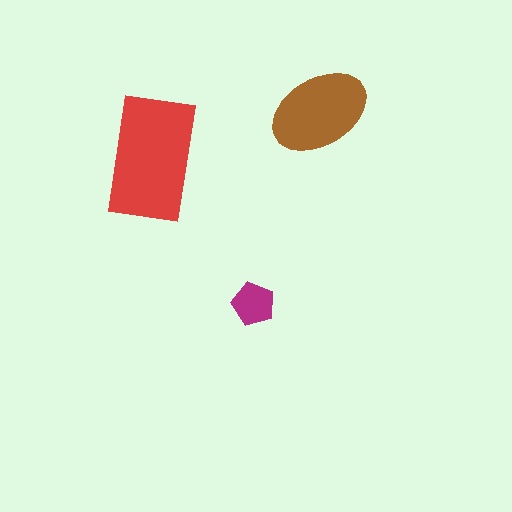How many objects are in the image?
There are 3 objects in the image.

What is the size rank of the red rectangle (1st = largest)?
1st.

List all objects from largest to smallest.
The red rectangle, the brown ellipse, the magenta pentagon.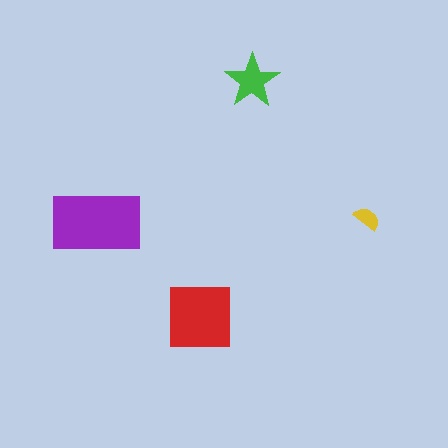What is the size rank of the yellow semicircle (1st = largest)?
4th.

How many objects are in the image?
There are 4 objects in the image.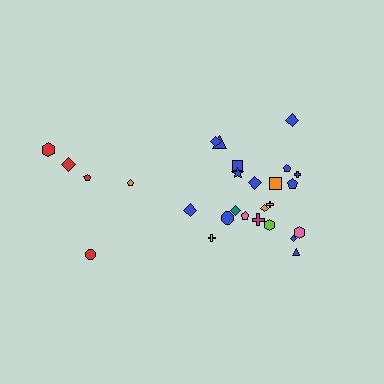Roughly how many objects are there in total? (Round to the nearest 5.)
Roughly 25 objects in total.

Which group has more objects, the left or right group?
The right group.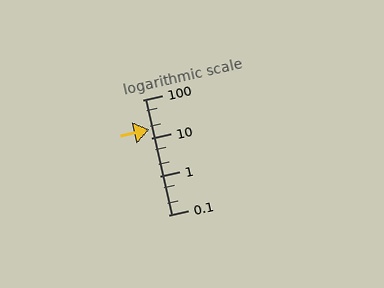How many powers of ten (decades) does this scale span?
The scale spans 3 decades, from 0.1 to 100.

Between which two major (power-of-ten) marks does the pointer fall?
The pointer is between 10 and 100.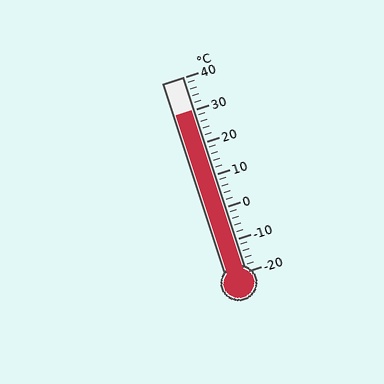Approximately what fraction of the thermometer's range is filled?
The thermometer is filled to approximately 85% of its range.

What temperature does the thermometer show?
The thermometer shows approximately 30°C.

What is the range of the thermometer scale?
The thermometer scale ranges from -20°C to 40°C.